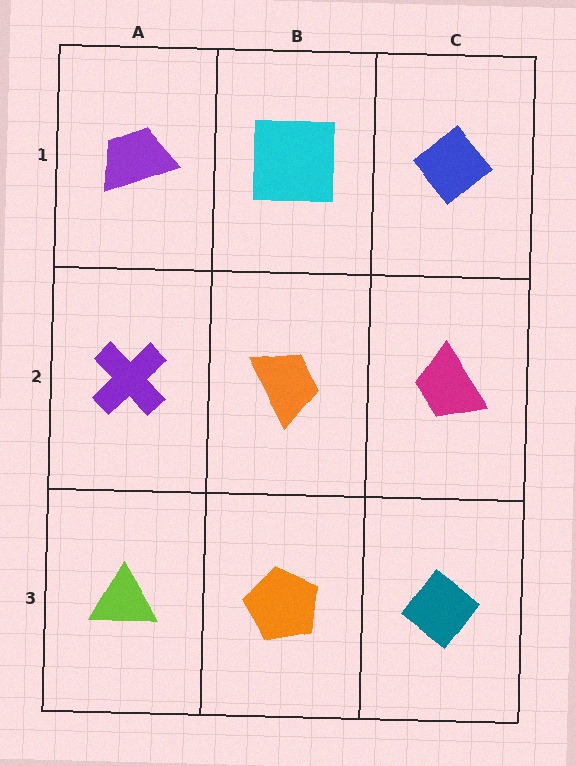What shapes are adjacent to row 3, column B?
An orange trapezoid (row 2, column B), a lime triangle (row 3, column A), a teal diamond (row 3, column C).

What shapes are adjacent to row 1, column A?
A purple cross (row 2, column A), a cyan square (row 1, column B).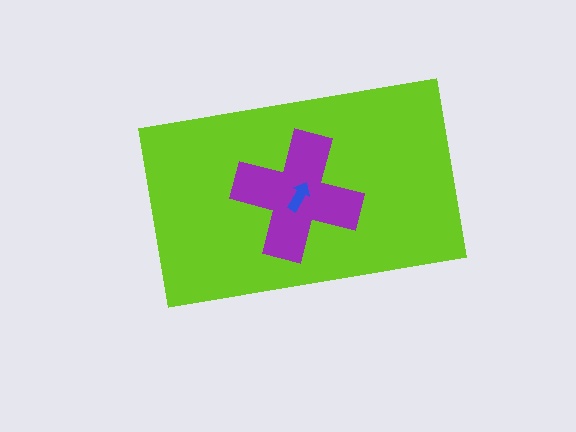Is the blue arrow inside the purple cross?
Yes.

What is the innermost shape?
The blue arrow.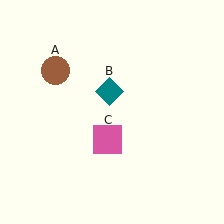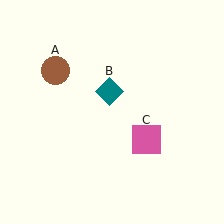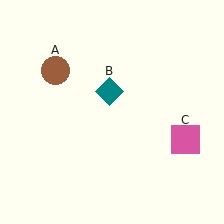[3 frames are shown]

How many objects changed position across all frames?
1 object changed position: pink square (object C).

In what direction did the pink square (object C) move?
The pink square (object C) moved right.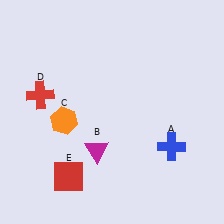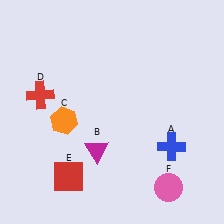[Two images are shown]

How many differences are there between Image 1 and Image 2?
There is 1 difference between the two images.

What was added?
A pink circle (F) was added in Image 2.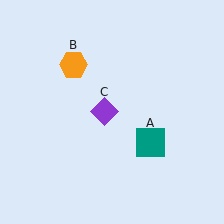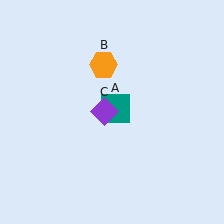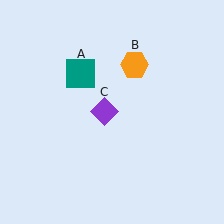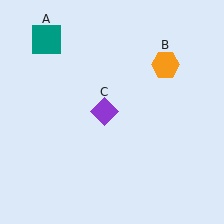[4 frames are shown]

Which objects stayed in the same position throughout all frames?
Purple diamond (object C) remained stationary.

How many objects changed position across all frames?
2 objects changed position: teal square (object A), orange hexagon (object B).